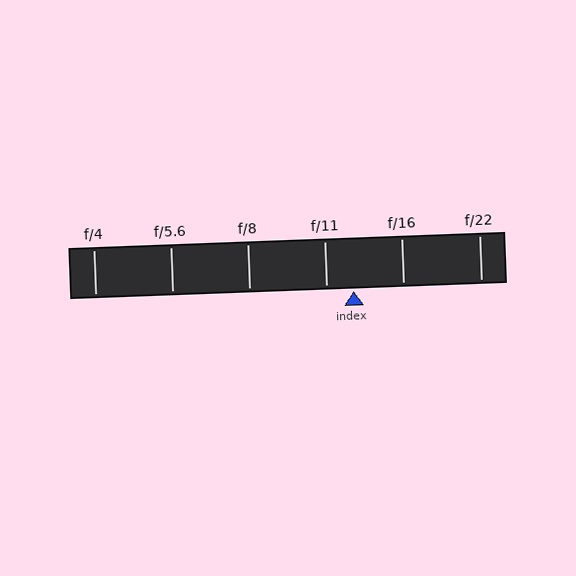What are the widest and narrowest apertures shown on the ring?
The widest aperture shown is f/4 and the narrowest is f/22.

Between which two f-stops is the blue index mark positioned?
The index mark is between f/11 and f/16.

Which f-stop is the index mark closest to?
The index mark is closest to f/11.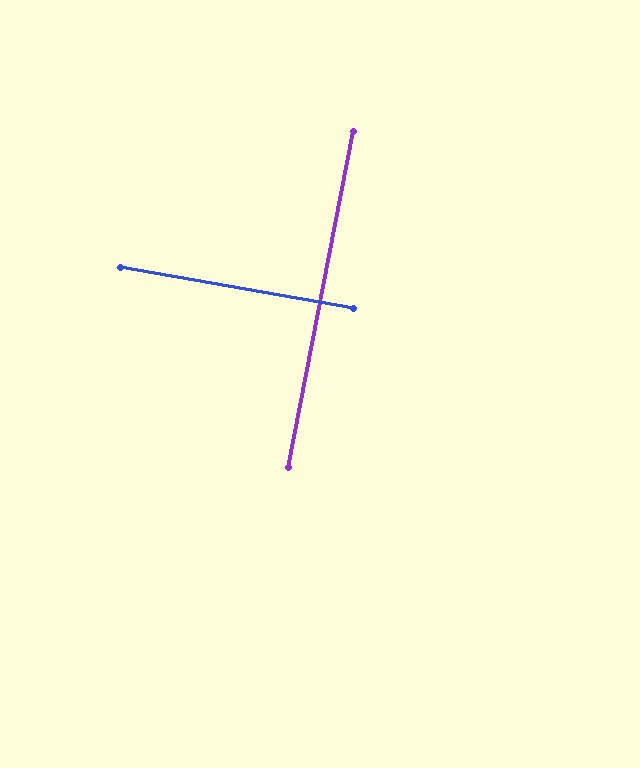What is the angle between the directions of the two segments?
Approximately 89 degrees.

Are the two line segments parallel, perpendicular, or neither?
Perpendicular — they meet at approximately 89°.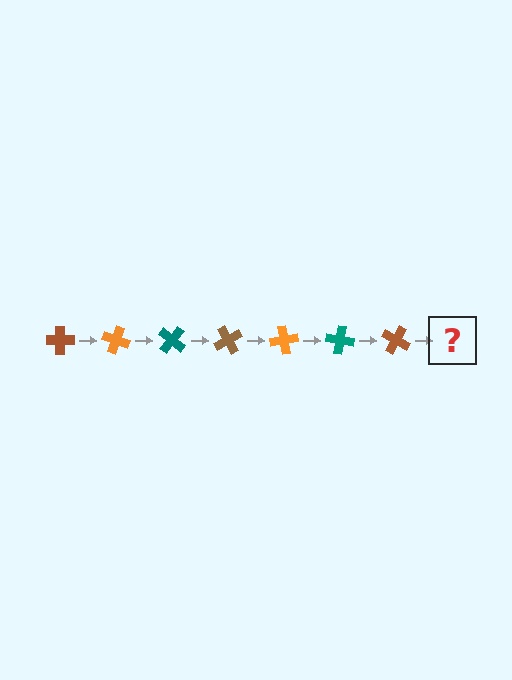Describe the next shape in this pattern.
It should be an orange cross, rotated 140 degrees from the start.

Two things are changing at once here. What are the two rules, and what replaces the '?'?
The two rules are that it rotates 20 degrees each step and the color cycles through brown, orange, and teal. The '?' should be an orange cross, rotated 140 degrees from the start.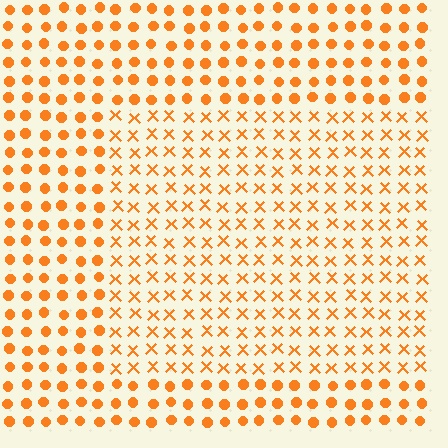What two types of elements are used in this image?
The image uses X marks inside the rectangle region and circles outside it.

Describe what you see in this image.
The image is filled with small orange elements arranged in a uniform grid. A rectangle-shaped region contains X marks, while the surrounding area contains circles. The boundary is defined purely by the change in element shape.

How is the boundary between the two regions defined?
The boundary is defined by a change in element shape: X marks inside vs. circles outside. All elements share the same color and spacing.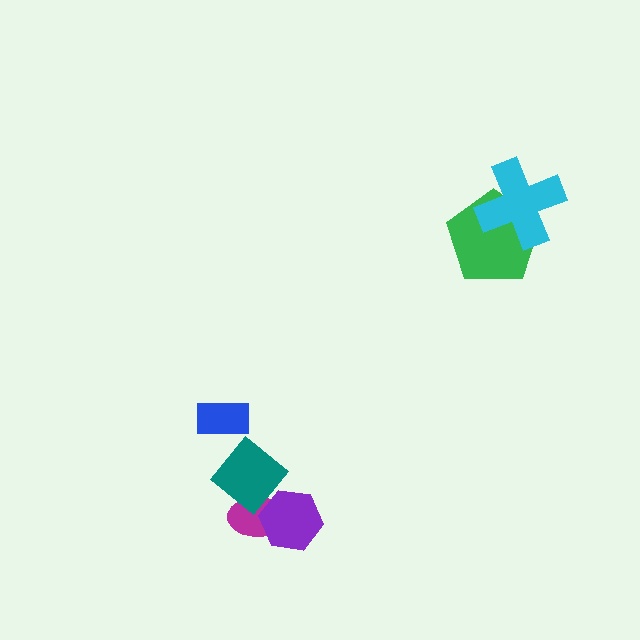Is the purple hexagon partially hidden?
Yes, it is partially covered by another shape.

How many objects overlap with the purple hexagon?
2 objects overlap with the purple hexagon.